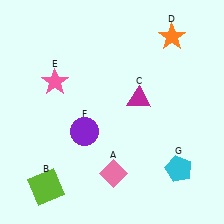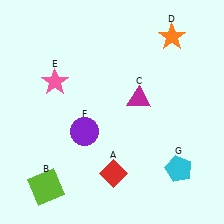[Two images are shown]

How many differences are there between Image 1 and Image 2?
There is 1 difference between the two images.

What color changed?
The diamond (A) changed from pink in Image 1 to red in Image 2.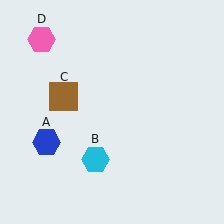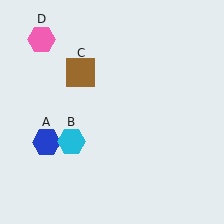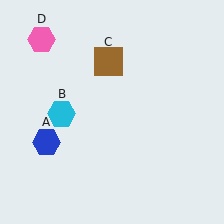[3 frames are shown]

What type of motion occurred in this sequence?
The cyan hexagon (object B), brown square (object C) rotated clockwise around the center of the scene.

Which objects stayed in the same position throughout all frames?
Blue hexagon (object A) and pink hexagon (object D) remained stationary.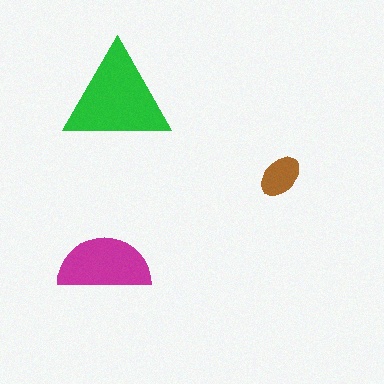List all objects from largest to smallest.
The green triangle, the magenta semicircle, the brown ellipse.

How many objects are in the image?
There are 3 objects in the image.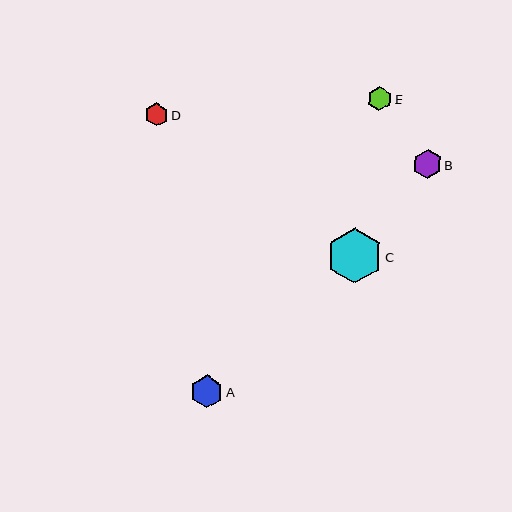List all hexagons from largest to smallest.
From largest to smallest: C, A, B, E, D.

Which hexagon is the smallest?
Hexagon D is the smallest with a size of approximately 23 pixels.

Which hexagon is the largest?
Hexagon C is the largest with a size of approximately 55 pixels.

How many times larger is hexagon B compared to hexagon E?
Hexagon B is approximately 1.2 times the size of hexagon E.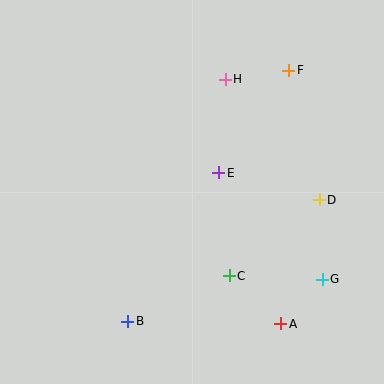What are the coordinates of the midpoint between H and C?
The midpoint between H and C is at (227, 177).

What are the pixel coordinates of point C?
Point C is at (229, 276).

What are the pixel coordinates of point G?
Point G is at (322, 279).